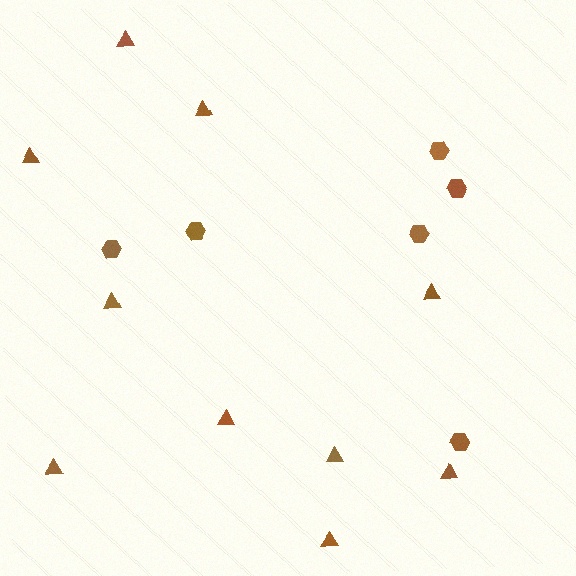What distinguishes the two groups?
There are 2 groups: one group of triangles (10) and one group of hexagons (6).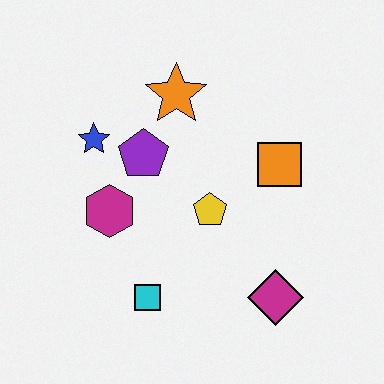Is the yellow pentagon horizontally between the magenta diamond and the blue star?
Yes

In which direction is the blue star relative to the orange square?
The blue star is to the left of the orange square.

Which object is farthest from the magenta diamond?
The blue star is farthest from the magenta diamond.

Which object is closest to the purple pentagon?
The blue star is closest to the purple pentagon.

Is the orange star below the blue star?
No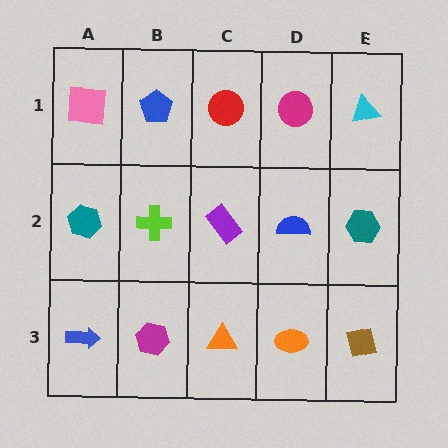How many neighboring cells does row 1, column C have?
3.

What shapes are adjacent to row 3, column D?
A blue semicircle (row 2, column D), an orange triangle (row 3, column C), a brown square (row 3, column E).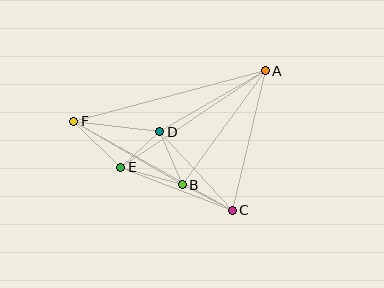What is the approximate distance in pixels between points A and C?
The distance between A and C is approximately 143 pixels.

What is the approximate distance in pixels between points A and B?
The distance between A and B is approximately 141 pixels.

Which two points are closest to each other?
Points D and E are closest to each other.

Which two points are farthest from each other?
Points A and F are farthest from each other.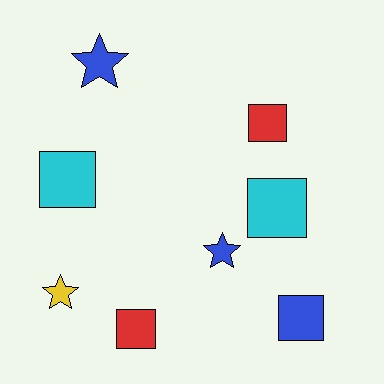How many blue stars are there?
There are 2 blue stars.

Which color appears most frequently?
Blue, with 3 objects.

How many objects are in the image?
There are 8 objects.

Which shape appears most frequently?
Square, with 5 objects.